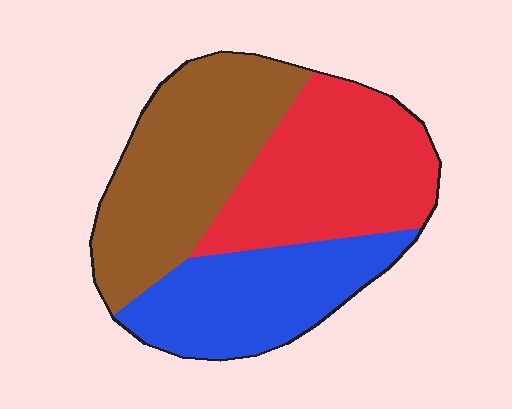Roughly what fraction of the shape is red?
Red covers 35% of the shape.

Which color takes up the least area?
Blue, at roughly 30%.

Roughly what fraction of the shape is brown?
Brown covers 37% of the shape.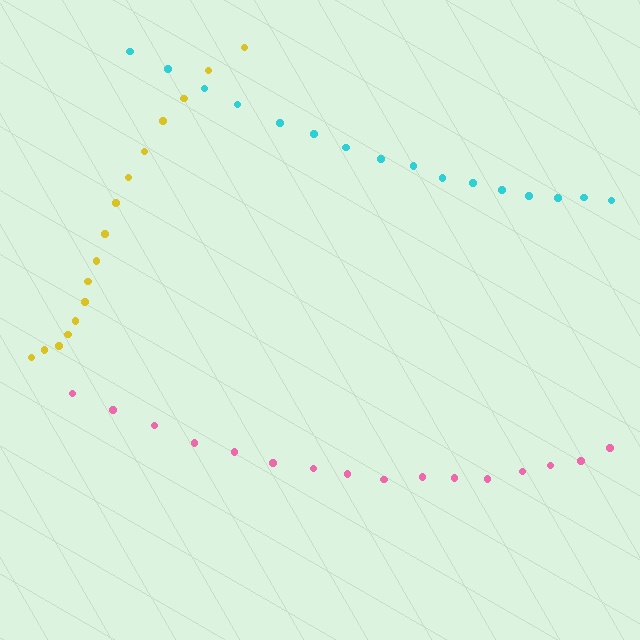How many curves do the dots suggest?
There are 3 distinct paths.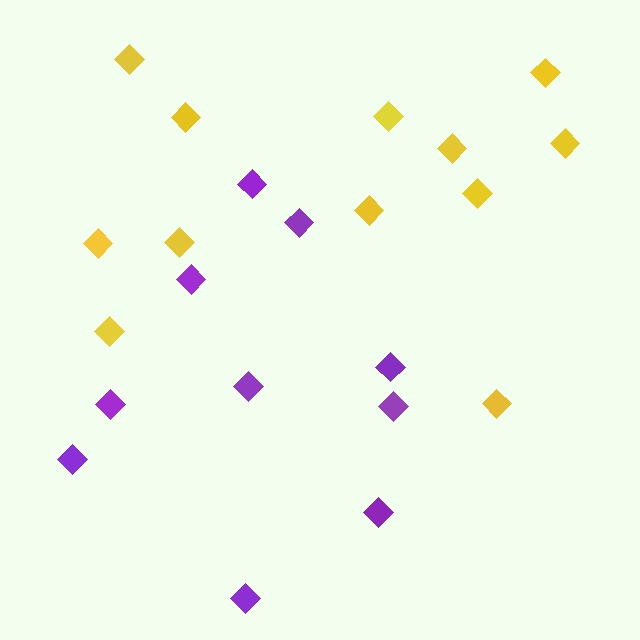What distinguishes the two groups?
There are 2 groups: one group of yellow diamonds (12) and one group of purple diamonds (10).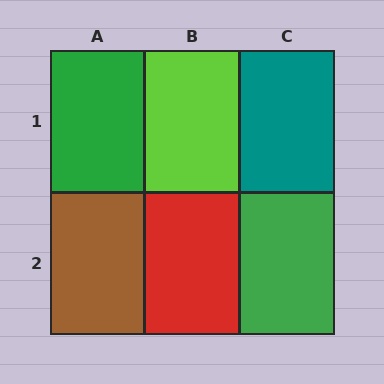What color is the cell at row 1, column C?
Teal.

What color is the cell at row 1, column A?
Green.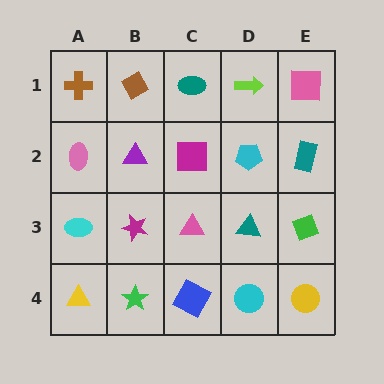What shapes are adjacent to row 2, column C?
A teal ellipse (row 1, column C), a pink triangle (row 3, column C), a purple triangle (row 2, column B), a cyan pentagon (row 2, column D).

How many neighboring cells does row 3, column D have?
4.